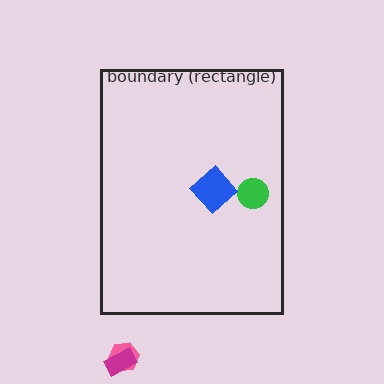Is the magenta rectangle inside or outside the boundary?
Outside.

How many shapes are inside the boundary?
2 inside, 2 outside.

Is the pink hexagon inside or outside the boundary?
Outside.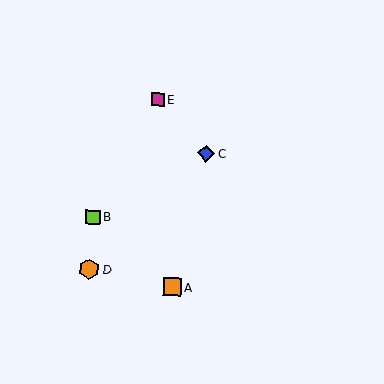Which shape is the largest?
The orange hexagon (labeled D) is the largest.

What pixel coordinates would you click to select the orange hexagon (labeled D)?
Click at (89, 269) to select the orange hexagon D.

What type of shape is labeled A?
Shape A is an orange square.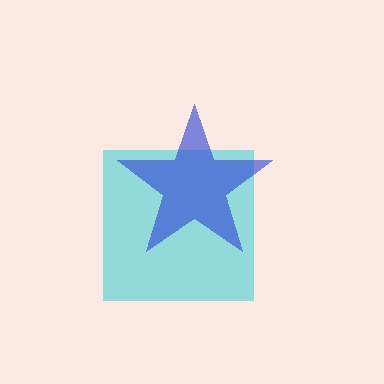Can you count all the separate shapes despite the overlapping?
Yes, there are 2 separate shapes.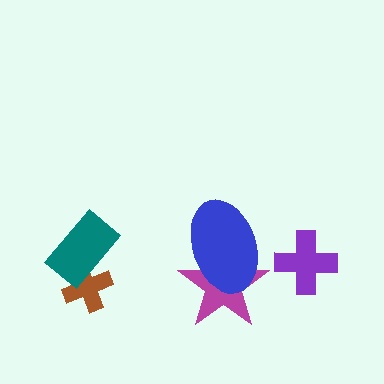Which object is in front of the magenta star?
The blue ellipse is in front of the magenta star.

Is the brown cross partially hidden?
Yes, it is partially covered by another shape.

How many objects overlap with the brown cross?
1 object overlaps with the brown cross.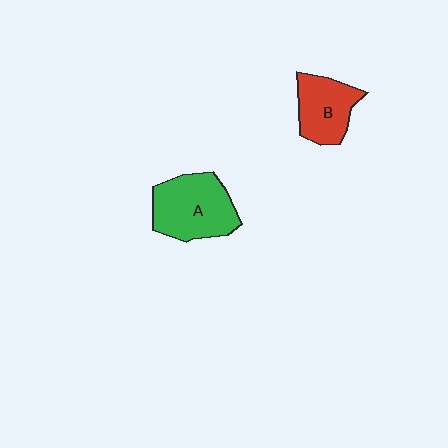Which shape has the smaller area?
Shape B (red).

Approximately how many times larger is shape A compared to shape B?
Approximately 1.4 times.